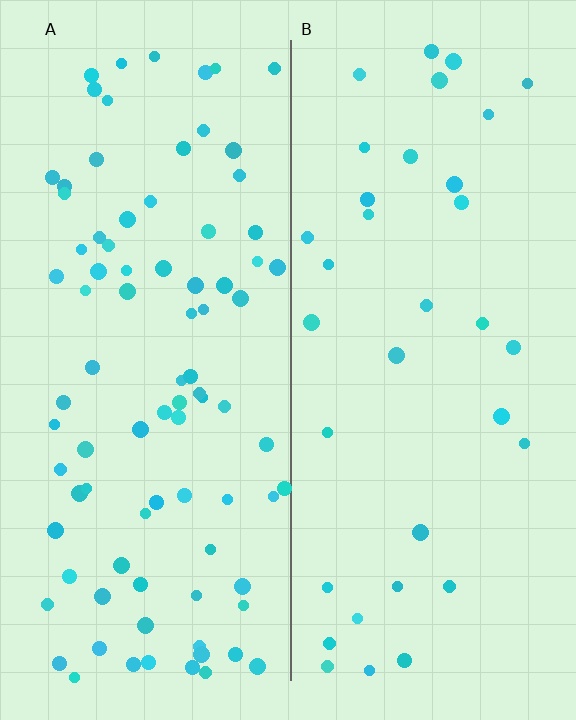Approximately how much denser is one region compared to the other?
Approximately 2.6× — region A over region B.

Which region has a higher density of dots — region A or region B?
A (the left).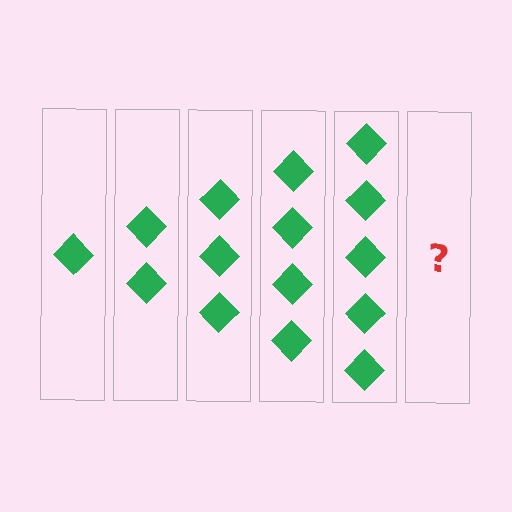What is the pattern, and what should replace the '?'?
The pattern is that each step adds one more diamond. The '?' should be 6 diamonds.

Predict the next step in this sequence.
The next step is 6 diamonds.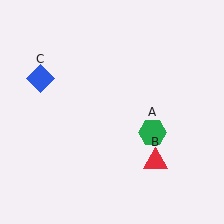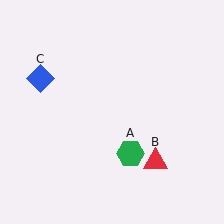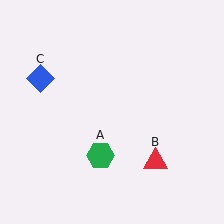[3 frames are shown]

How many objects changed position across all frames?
1 object changed position: green hexagon (object A).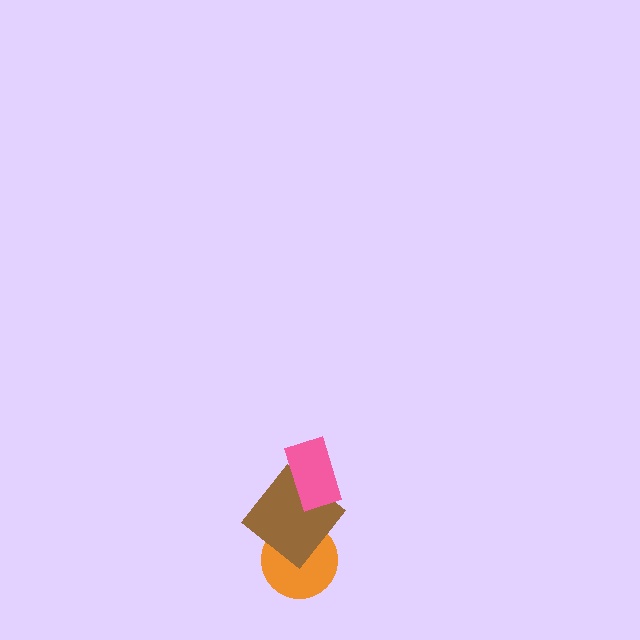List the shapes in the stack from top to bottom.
From top to bottom: the pink rectangle, the brown diamond, the orange circle.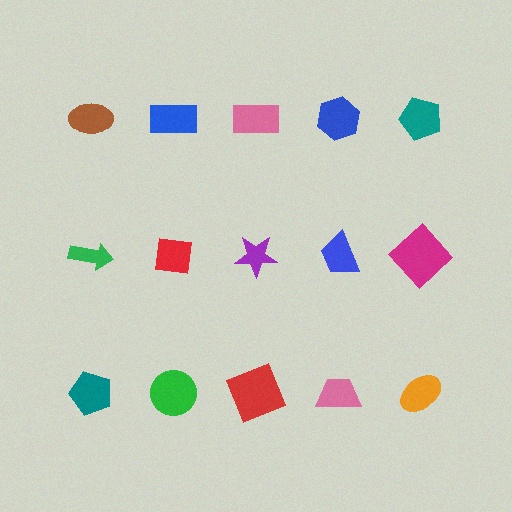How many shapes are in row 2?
5 shapes.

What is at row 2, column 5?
A magenta diamond.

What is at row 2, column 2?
A red square.